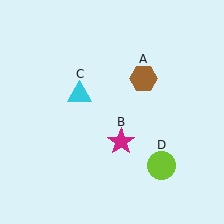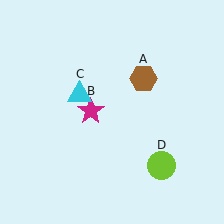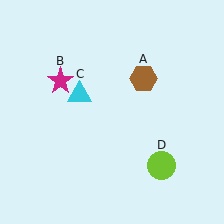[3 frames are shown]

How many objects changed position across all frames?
1 object changed position: magenta star (object B).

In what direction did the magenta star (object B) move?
The magenta star (object B) moved up and to the left.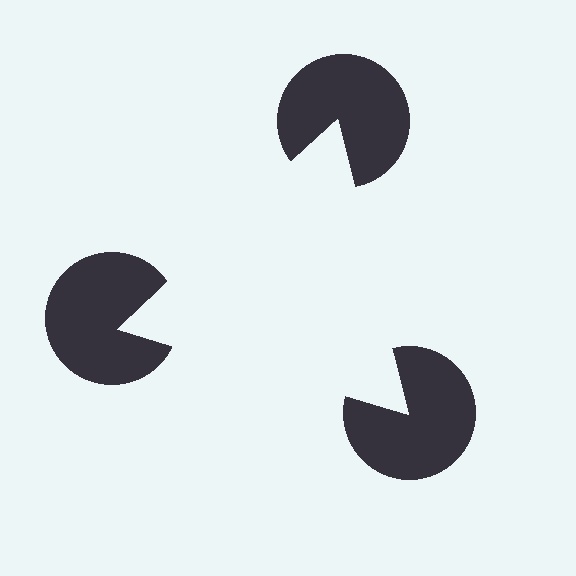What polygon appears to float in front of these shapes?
An illusory triangle — its edges are inferred from the aligned wedge cuts in the pac-man discs, not physically drawn.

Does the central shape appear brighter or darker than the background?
It typically appears slightly brighter than the background, even though no actual brightness change is drawn.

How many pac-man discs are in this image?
There are 3 — one at each vertex of the illusory triangle.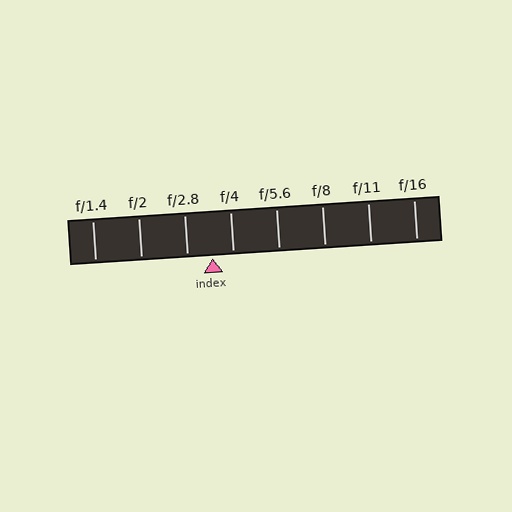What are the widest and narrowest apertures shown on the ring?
The widest aperture shown is f/1.4 and the narrowest is f/16.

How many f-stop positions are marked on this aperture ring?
There are 8 f-stop positions marked.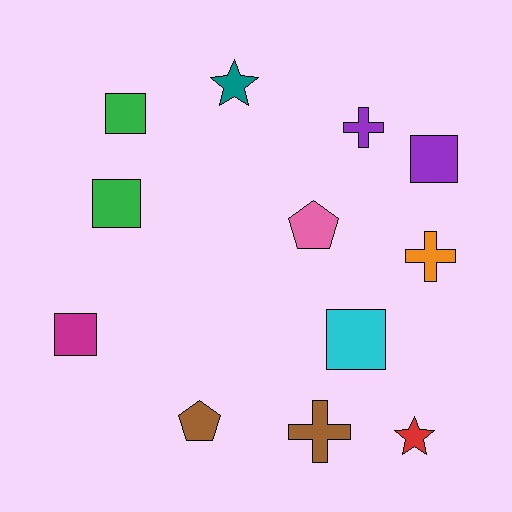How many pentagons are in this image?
There are 2 pentagons.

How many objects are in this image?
There are 12 objects.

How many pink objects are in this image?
There is 1 pink object.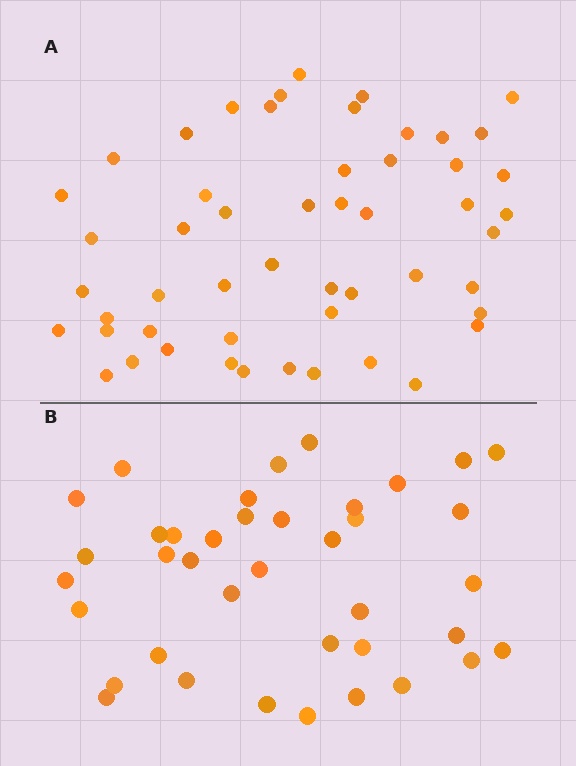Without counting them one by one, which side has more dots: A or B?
Region A (the top region) has more dots.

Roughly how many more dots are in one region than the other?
Region A has approximately 15 more dots than region B.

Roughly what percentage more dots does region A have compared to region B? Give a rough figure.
About 35% more.